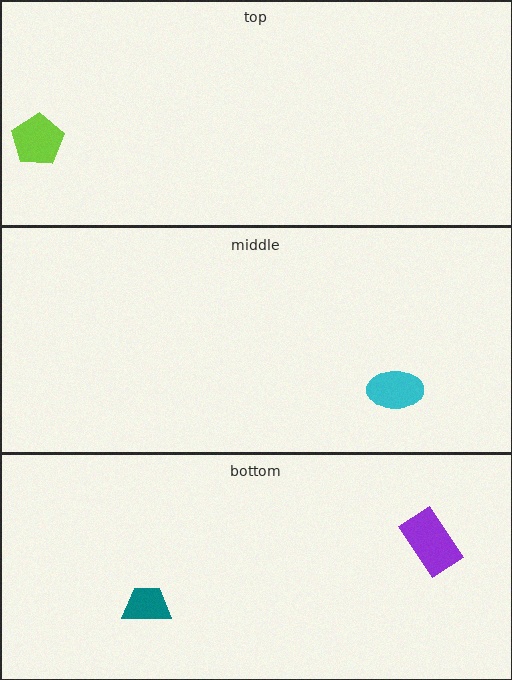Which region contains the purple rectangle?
The bottom region.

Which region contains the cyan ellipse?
The middle region.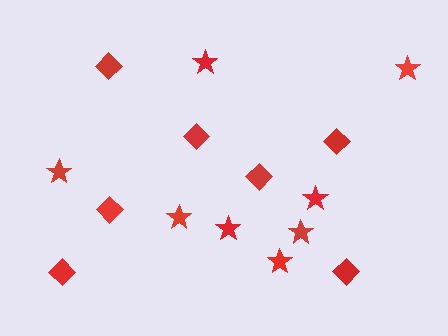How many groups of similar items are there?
There are 2 groups: one group of stars (8) and one group of diamonds (7).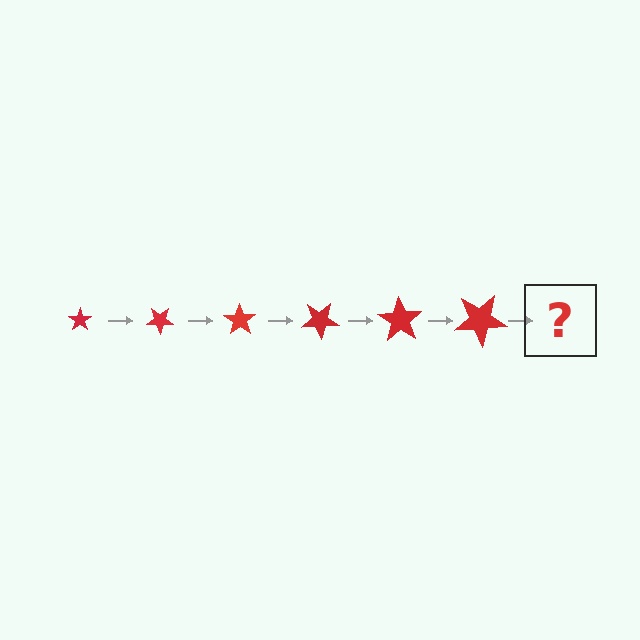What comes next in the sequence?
The next element should be a star, larger than the previous one and rotated 210 degrees from the start.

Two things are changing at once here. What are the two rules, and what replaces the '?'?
The two rules are that the star grows larger each step and it rotates 35 degrees each step. The '?' should be a star, larger than the previous one and rotated 210 degrees from the start.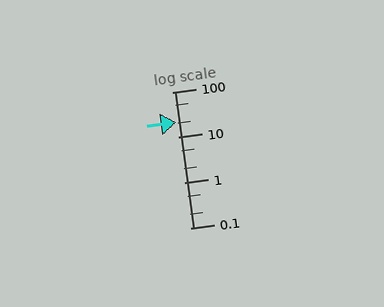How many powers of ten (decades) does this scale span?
The scale spans 3 decades, from 0.1 to 100.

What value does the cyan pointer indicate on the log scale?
The pointer indicates approximately 21.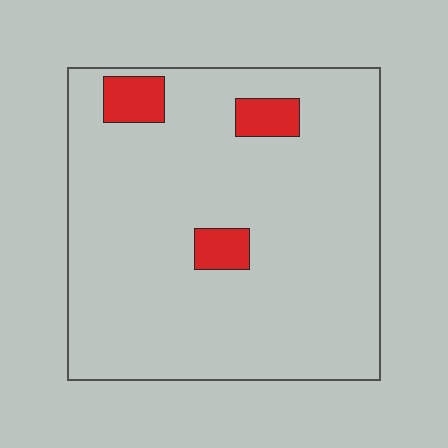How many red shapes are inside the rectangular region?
3.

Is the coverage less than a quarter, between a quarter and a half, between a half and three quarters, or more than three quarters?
Less than a quarter.